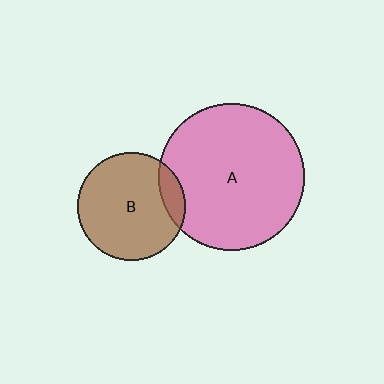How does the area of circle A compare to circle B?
Approximately 1.8 times.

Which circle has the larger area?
Circle A (pink).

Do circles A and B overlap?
Yes.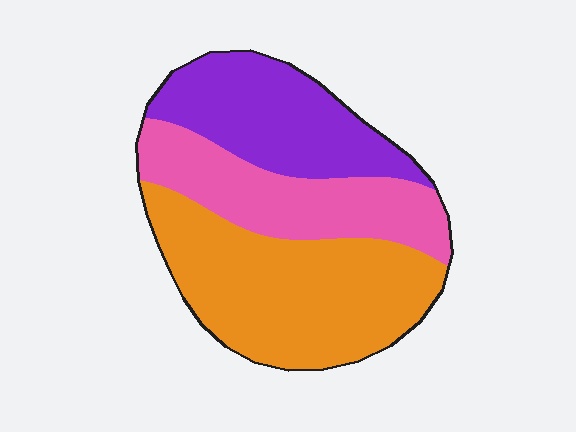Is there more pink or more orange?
Orange.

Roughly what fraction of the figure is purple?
Purple covers 28% of the figure.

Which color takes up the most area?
Orange, at roughly 45%.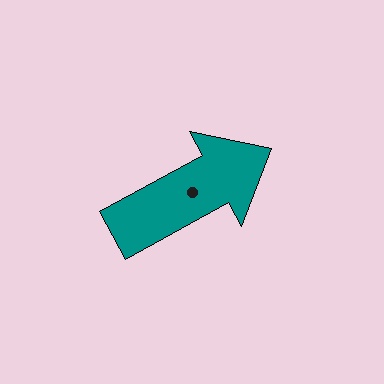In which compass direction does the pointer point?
Northeast.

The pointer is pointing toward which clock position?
Roughly 2 o'clock.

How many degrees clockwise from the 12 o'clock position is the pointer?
Approximately 62 degrees.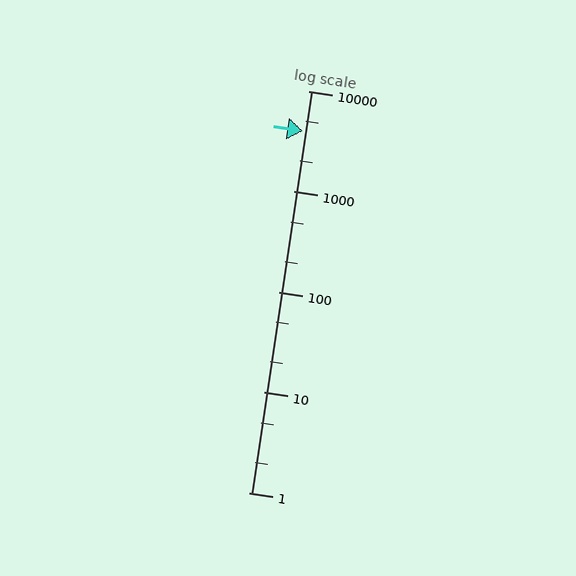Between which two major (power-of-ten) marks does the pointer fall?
The pointer is between 1000 and 10000.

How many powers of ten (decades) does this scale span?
The scale spans 4 decades, from 1 to 10000.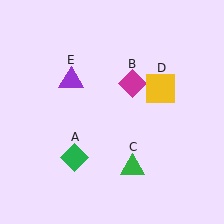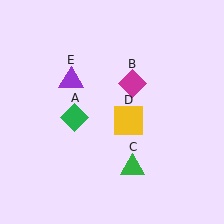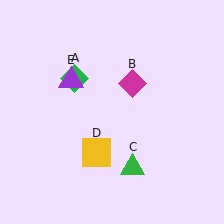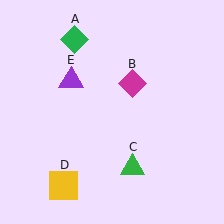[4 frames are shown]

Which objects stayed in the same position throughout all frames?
Magenta diamond (object B) and green triangle (object C) and purple triangle (object E) remained stationary.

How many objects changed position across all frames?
2 objects changed position: green diamond (object A), yellow square (object D).